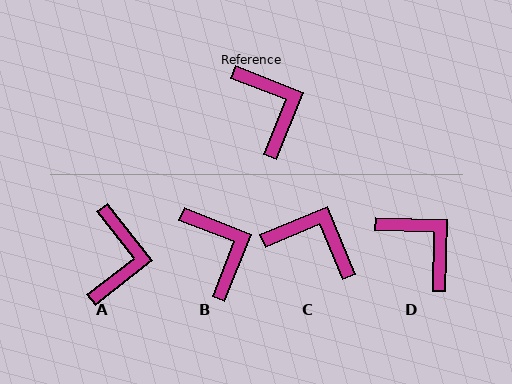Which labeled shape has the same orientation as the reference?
B.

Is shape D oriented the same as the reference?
No, it is off by about 20 degrees.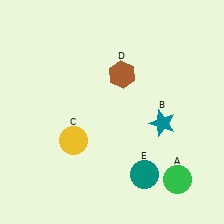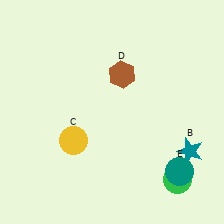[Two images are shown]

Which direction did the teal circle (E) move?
The teal circle (E) moved right.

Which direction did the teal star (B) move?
The teal star (B) moved down.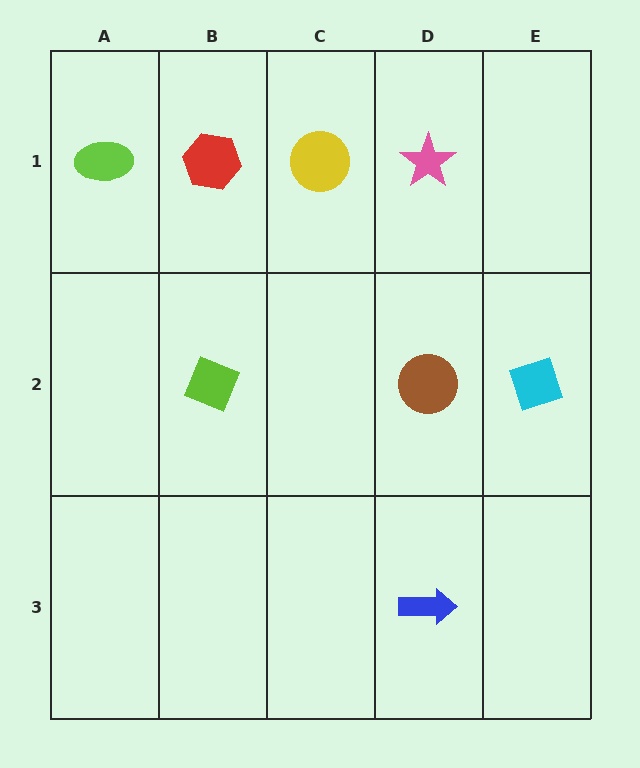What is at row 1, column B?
A red hexagon.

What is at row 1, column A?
A lime ellipse.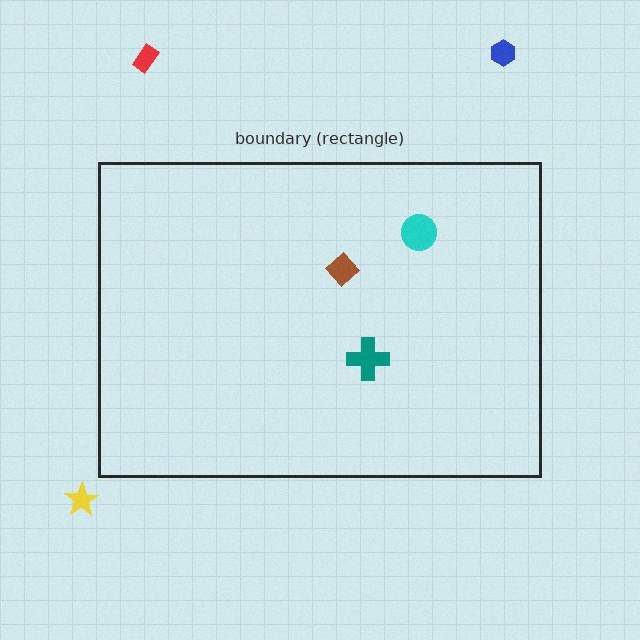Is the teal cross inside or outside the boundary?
Inside.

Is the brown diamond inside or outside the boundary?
Inside.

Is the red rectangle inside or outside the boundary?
Outside.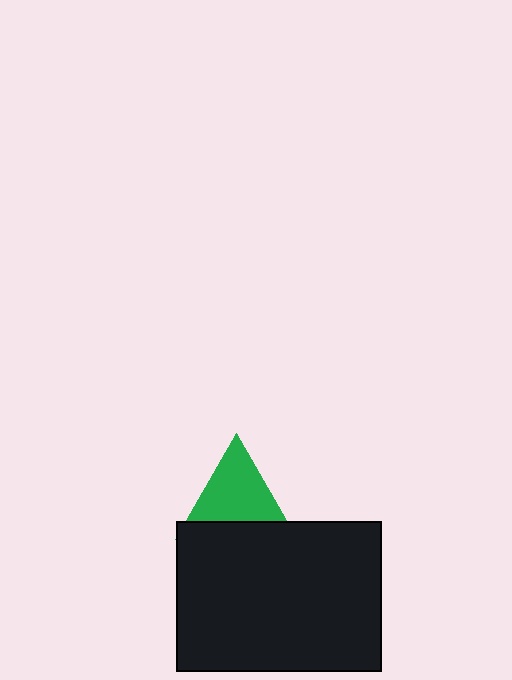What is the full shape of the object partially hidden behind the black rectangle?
The partially hidden object is a green triangle.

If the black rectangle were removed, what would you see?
You would see the complete green triangle.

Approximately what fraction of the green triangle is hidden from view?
Roughly 31% of the green triangle is hidden behind the black rectangle.